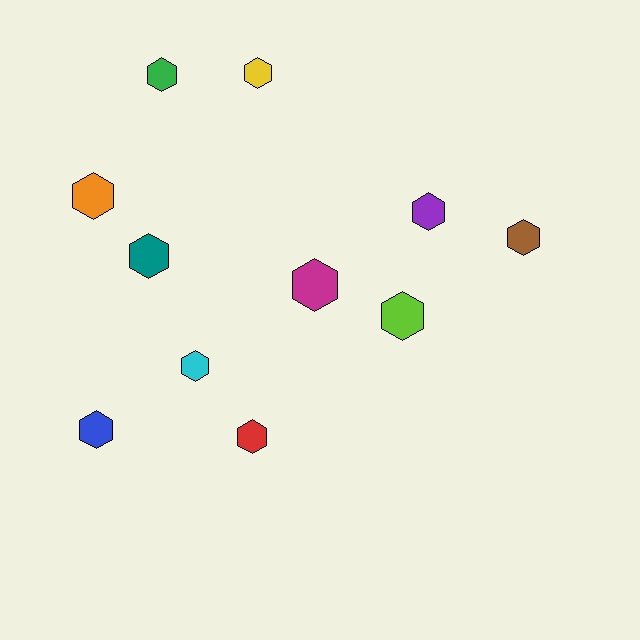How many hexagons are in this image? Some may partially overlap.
There are 11 hexagons.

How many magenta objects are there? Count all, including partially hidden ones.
There is 1 magenta object.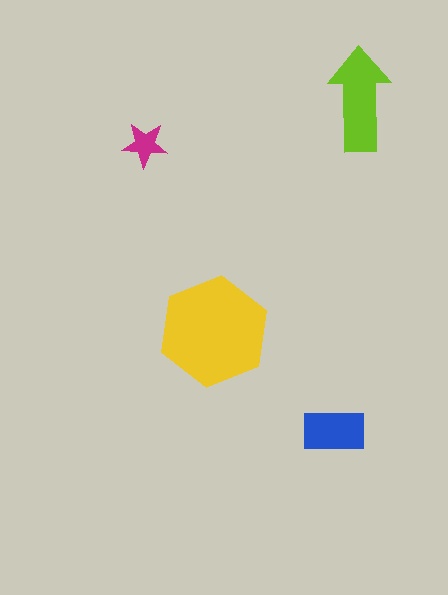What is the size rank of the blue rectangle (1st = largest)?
3rd.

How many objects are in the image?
There are 4 objects in the image.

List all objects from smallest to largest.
The magenta star, the blue rectangle, the lime arrow, the yellow hexagon.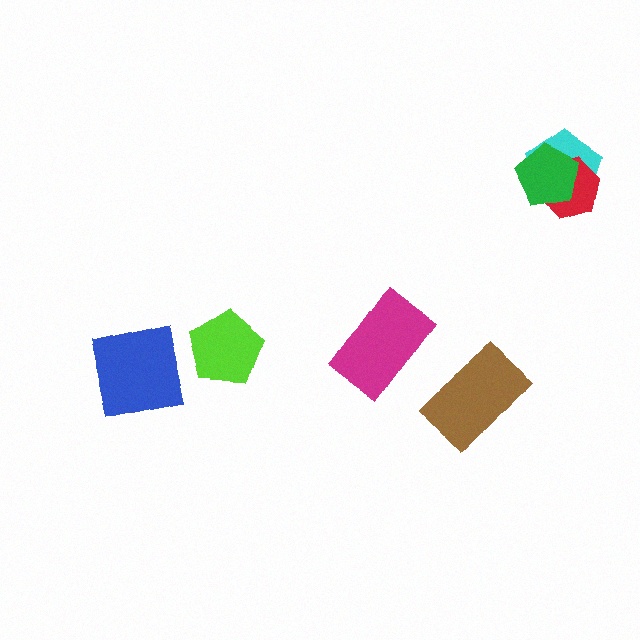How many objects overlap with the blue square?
0 objects overlap with the blue square.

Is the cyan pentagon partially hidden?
Yes, it is partially covered by another shape.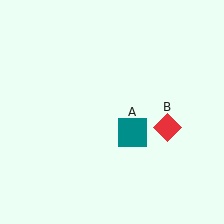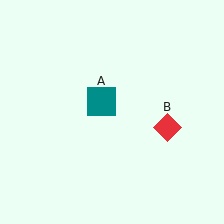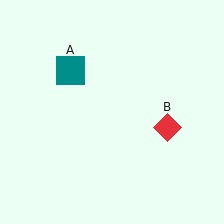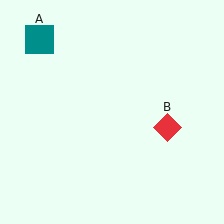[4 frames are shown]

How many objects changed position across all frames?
1 object changed position: teal square (object A).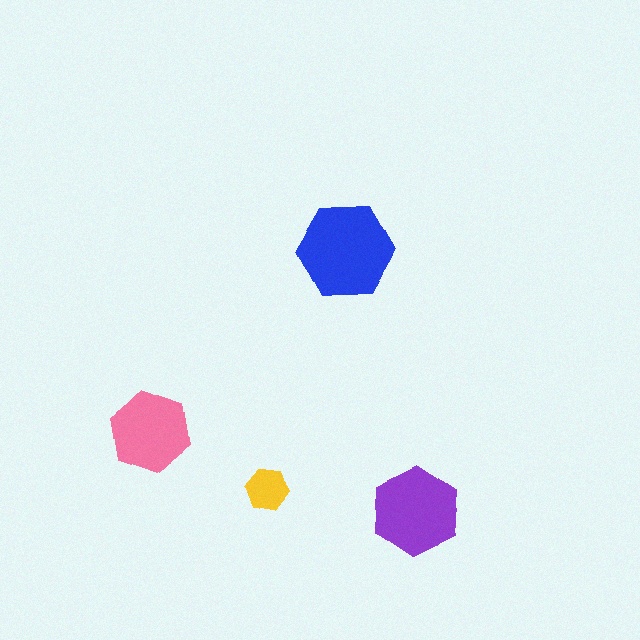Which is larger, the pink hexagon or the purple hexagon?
The purple one.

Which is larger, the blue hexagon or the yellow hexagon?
The blue one.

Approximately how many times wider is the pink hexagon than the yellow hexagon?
About 2 times wider.